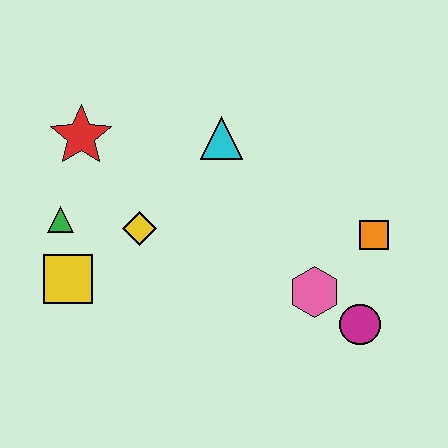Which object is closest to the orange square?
The pink hexagon is closest to the orange square.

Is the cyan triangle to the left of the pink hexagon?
Yes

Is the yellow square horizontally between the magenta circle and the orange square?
No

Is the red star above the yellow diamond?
Yes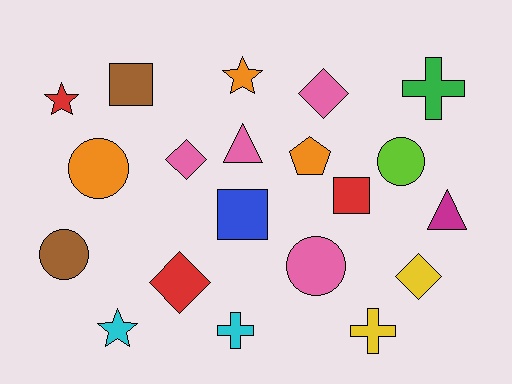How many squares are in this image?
There are 3 squares.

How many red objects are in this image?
There are 3 red objects.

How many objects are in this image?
There are 20 objects.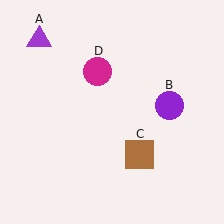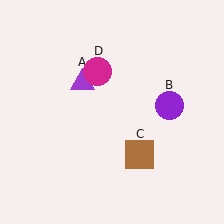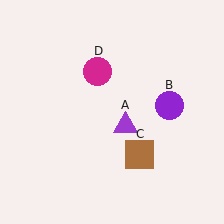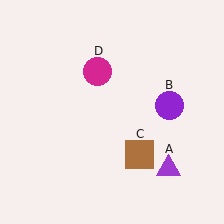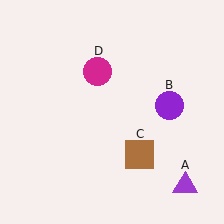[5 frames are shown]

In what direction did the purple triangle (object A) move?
The purple triangle (object A) moved down and to the right.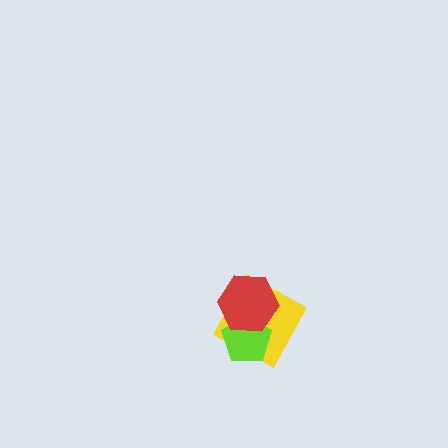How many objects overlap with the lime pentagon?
2 objects overlap with the lime pentagon.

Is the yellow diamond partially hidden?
Yes, it is partially covered by another shape.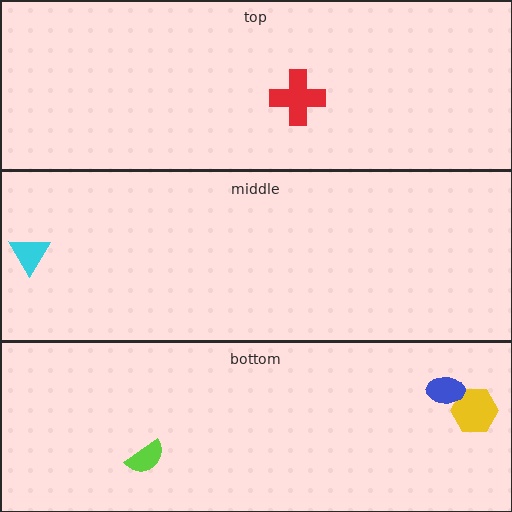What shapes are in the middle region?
The cyan triangle.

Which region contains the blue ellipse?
The bottom region.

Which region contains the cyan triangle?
The middle region.